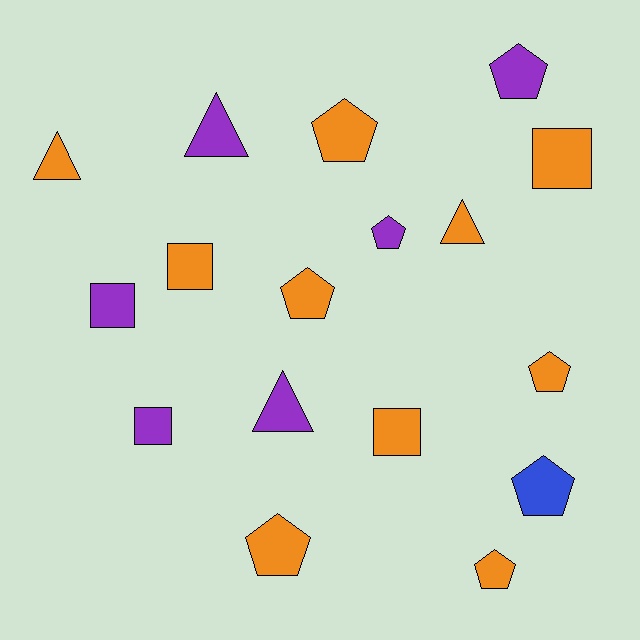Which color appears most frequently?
Orange, with 10 objects.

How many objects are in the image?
There are 17 objects.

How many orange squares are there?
There are 3 orange squares.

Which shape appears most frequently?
Pentagon, with 8 objects.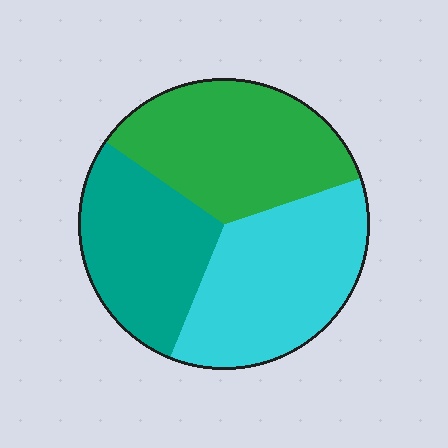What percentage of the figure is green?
Green covers about 35% of the figure.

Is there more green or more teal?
Green.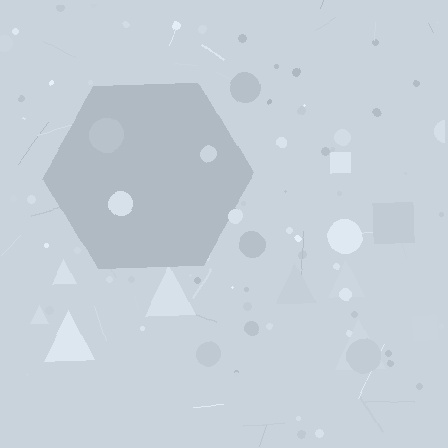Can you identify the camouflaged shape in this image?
The camouflaged shape is a hexagon.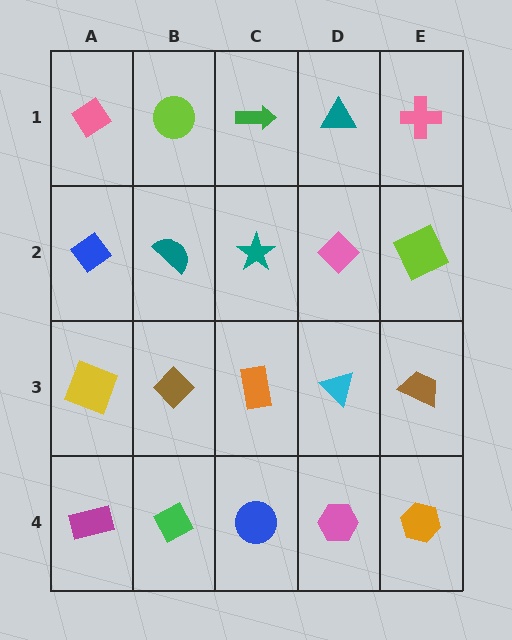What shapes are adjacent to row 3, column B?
A teal semicircle (row 2, column B), a green diamond (row 4, column B), a yellow square (row 3, column A), an orange rectangle (row 3, column C).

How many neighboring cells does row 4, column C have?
3.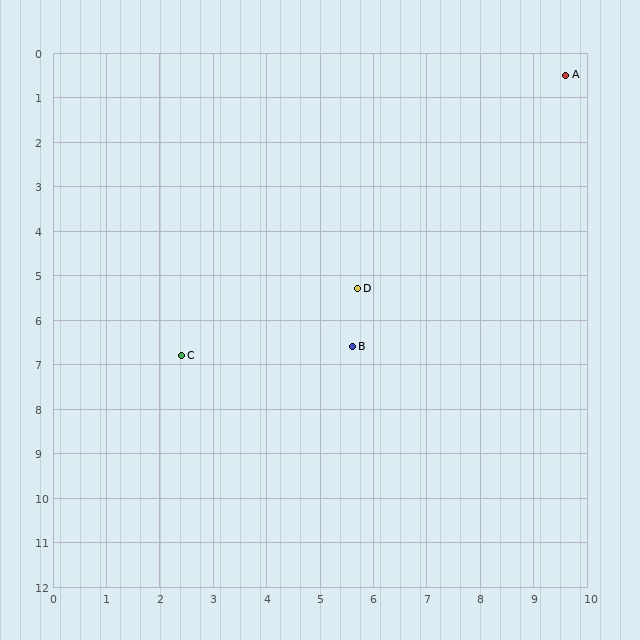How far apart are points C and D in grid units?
Points C and D are about 3.6 grid units apart.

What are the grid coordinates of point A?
Point A is at approximately (9.6, 0.5).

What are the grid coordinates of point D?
Point D is at approximately (5.7, 5.3).